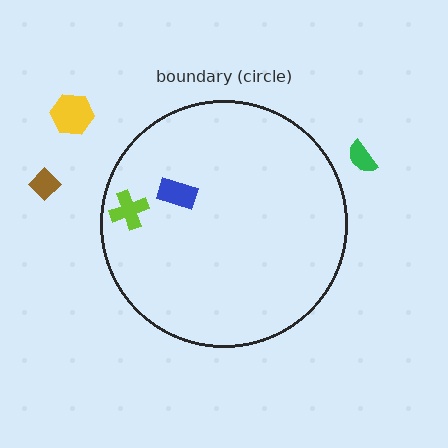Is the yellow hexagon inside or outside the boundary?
Outside.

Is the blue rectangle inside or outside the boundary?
Inside.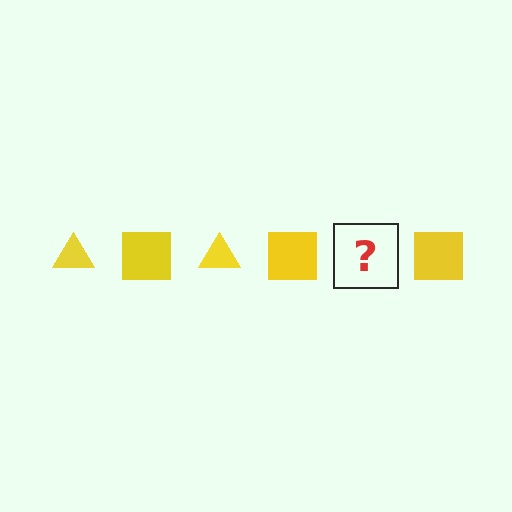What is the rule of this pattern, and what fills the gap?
The rule is that the pattern cycles through triangle, square shapes in yellow. The gap should be filled with a yellow triangle.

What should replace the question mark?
The question mark should be replaced with a yellow triangle.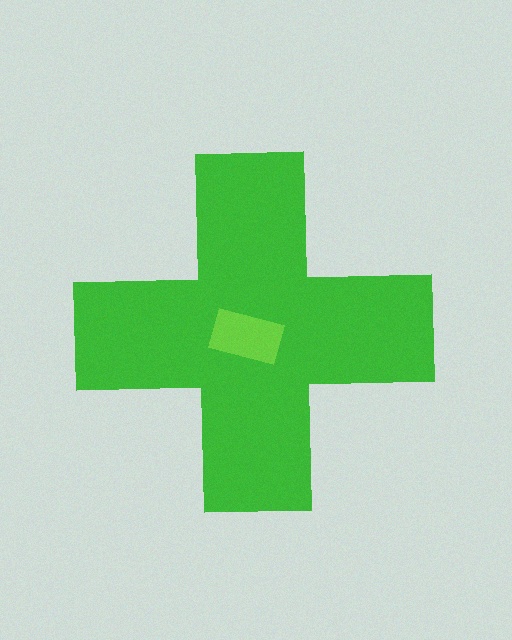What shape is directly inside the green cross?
The lime rectangle.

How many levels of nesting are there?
2.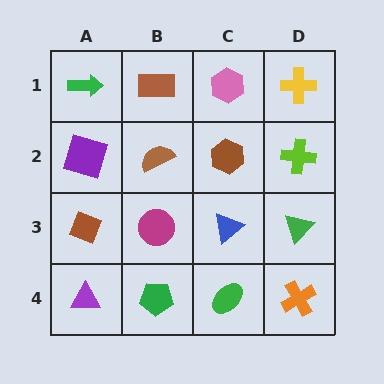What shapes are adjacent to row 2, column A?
A green arrow (row 1, column A), a brown diamond (row 3, column A), a brown semicircle (row 2, column B).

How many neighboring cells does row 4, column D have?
2.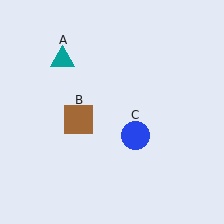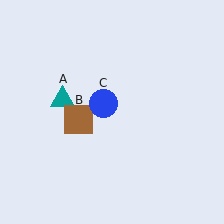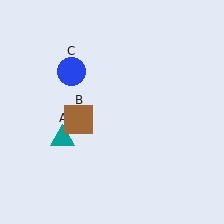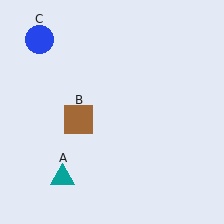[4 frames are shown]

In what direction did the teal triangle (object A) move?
The teal triangle (object A) moved down.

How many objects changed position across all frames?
2 objects changed position: teal triangle (object A), blue circle (object C).